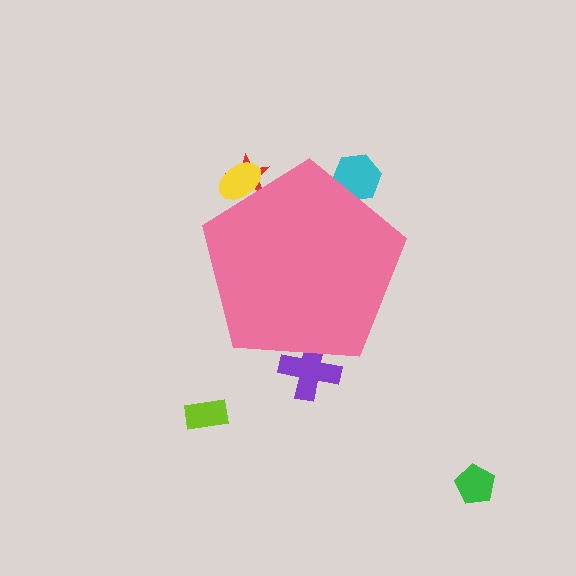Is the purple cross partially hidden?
Yes, the purple cross is partially hidden behind the pink pentagon.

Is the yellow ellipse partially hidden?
Yes, the yellow ellipse is partially hidden behind the pink pentagon.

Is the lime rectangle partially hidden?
No, the lime rectangle is fully visible.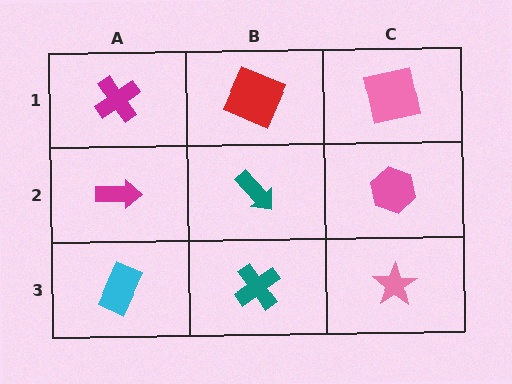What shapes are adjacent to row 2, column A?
A magenta cross (row 1, column A), a cyan rectangle (row 3, column A), a teal arrow (row 2, column B).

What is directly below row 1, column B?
A teal arrow.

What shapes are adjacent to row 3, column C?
A pink hexagon (row 2, column C), a teal cross (row 3, column B).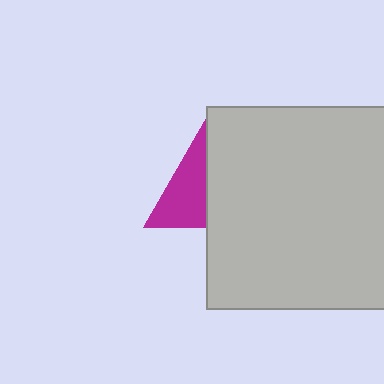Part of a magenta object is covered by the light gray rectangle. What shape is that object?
It is a triangle.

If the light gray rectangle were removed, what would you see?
You would see the complete magenta triangle.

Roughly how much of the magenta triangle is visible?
A small part of it is visible (roughly 40%).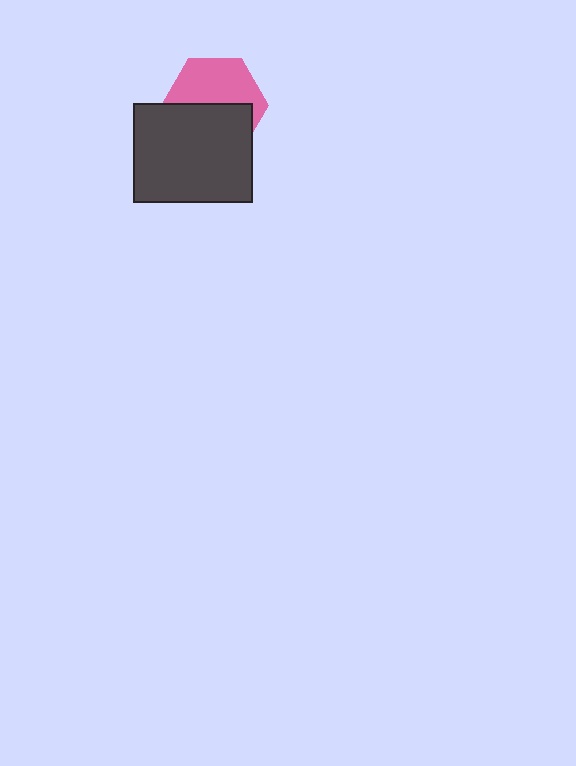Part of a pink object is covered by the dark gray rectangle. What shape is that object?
It is a hexagon.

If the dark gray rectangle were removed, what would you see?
You would see the complete pink hexagon.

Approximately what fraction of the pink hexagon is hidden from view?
Roughly 49% of the pink hexagon is hidden behind the dark gray rectangle.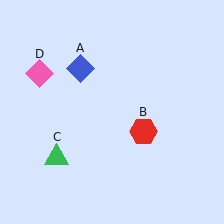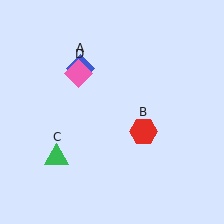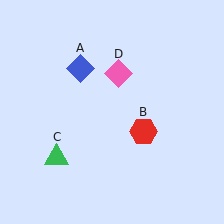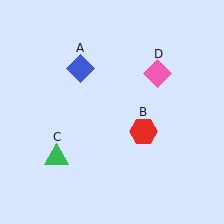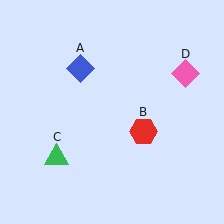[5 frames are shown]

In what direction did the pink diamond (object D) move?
The pink diamond (object D) moved right.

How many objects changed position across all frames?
1 object changed position: pink diamond (object D).